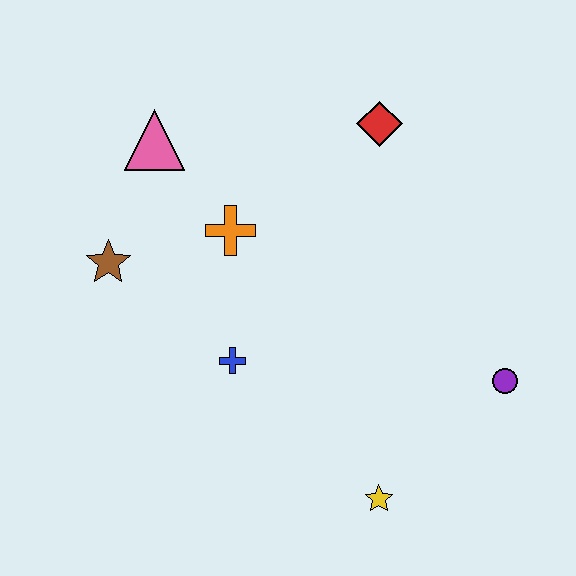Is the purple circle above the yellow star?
Yes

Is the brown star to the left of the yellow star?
Yes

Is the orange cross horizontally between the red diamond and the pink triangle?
Yes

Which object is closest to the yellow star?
The purple circle is closest to the yellow star.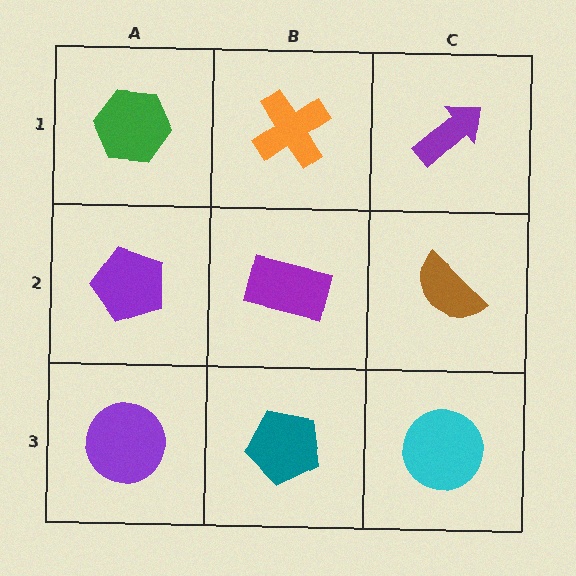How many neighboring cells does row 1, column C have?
2.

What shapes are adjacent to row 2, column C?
A purple arrow (row 1, column C), a cyan circle (row 3, column C), a purple rectangle (row 2, column B).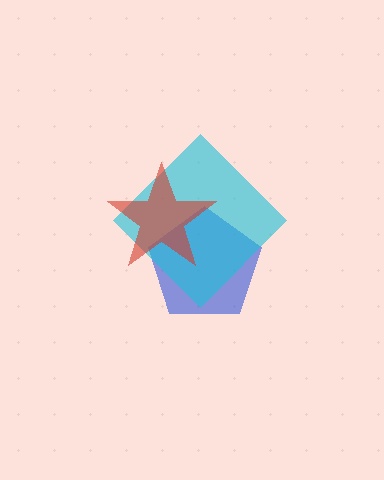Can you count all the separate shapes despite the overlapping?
Yes, there are 3 separate shapes.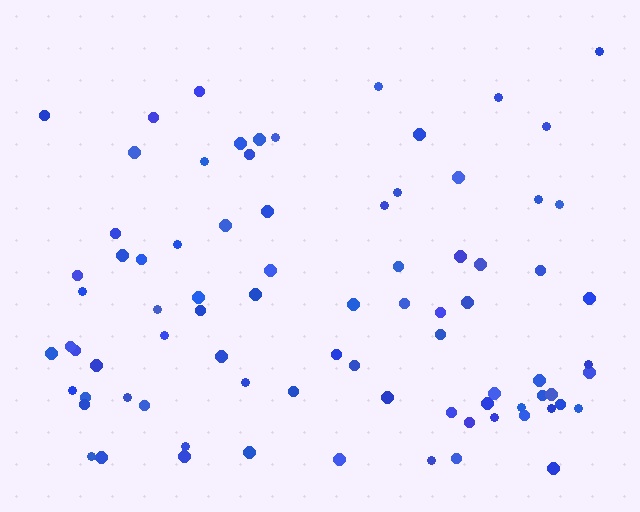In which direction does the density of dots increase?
From top to bottom, with the bottom side densest.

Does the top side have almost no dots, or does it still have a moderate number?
Still a moderate number, just noticeably fewer than the bottom.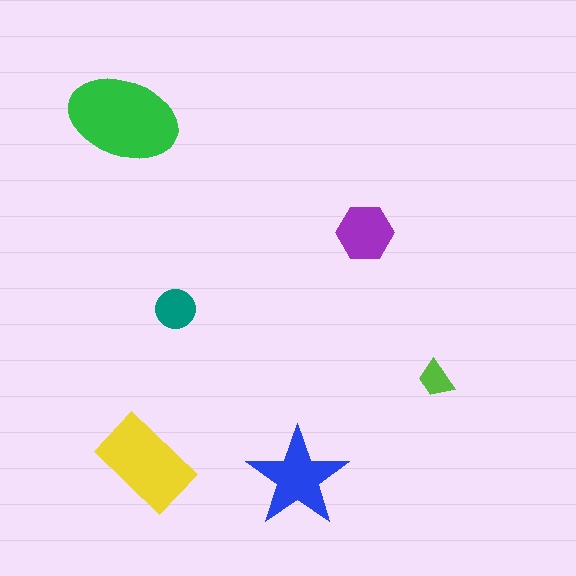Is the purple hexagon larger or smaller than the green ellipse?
Smaller.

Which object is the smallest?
The lime trapezoid.